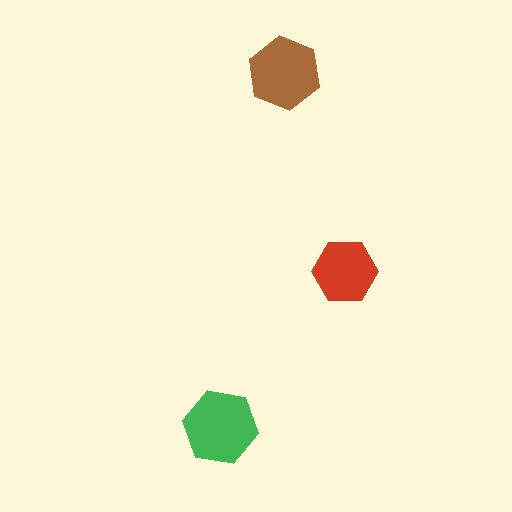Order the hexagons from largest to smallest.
the green one, the brown one, the red one.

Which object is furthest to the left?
The green hexagon is leftmost.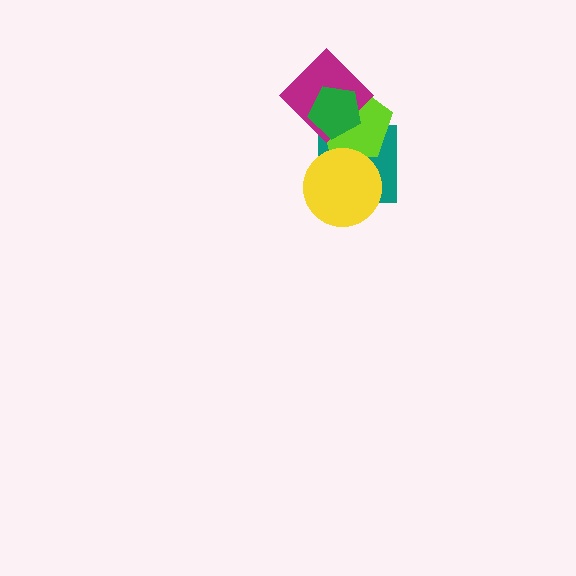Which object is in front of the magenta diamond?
The green pentagon is in front of the magenta diamond.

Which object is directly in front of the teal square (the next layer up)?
The lime pentagon is directly in front of the teal square.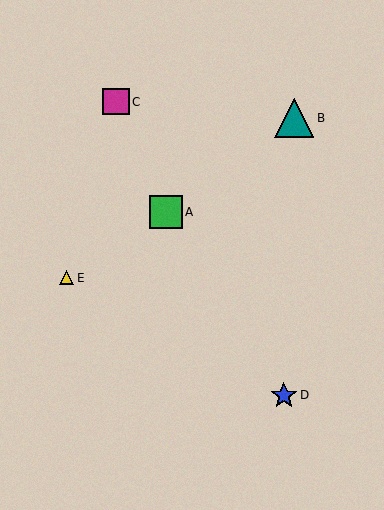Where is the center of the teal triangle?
The center of the teal triangle is at (294, 118).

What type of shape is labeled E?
Shape E is a yellow triangle.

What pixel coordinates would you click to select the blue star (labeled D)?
Click at (284, 395) to select the blue star D.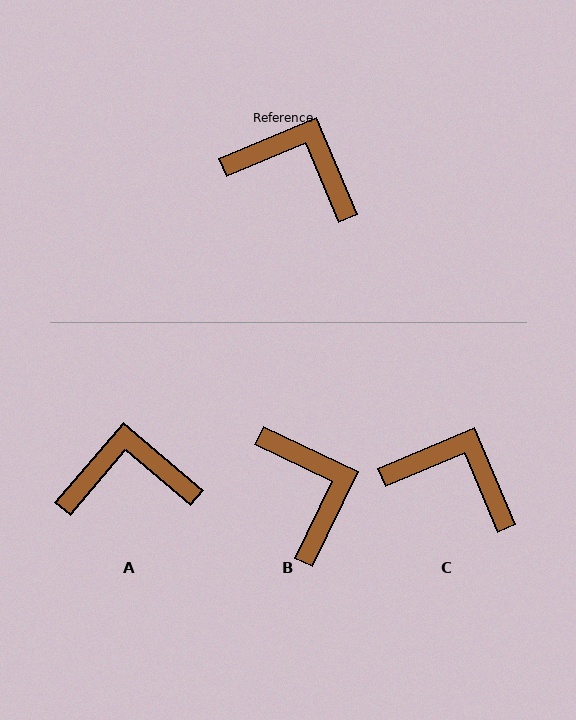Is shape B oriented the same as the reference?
No, it is off by about 48 degrees.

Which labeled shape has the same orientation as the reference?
C.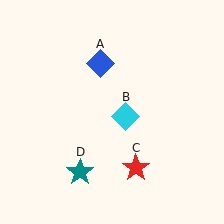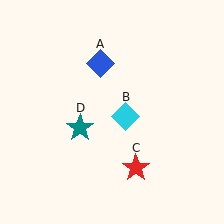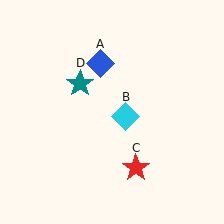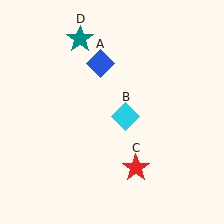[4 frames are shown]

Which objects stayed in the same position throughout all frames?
Blue diamond (object A) and cyan diamond (object B) and red star (object C) remained stationary.